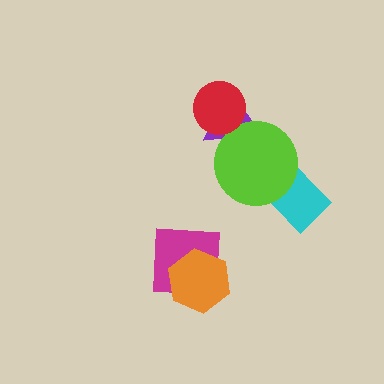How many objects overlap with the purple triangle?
2 objects overlap with the purple triangle.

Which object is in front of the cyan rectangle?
The lime circle is in front of the cyan rectangle.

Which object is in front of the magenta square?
The orange hexagon is in front of the magenta square.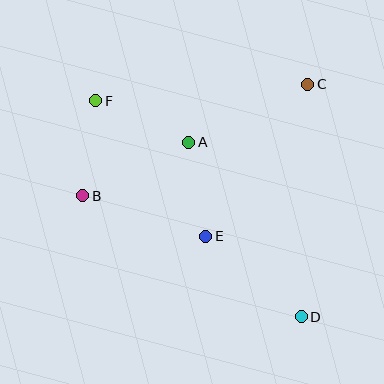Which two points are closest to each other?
Points A and E are closest to each other.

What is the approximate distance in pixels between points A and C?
The distance between A and C is approximately 132 pixels.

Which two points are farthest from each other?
Points D and F are farthest from each other.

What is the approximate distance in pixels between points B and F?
The distance between B and F is approximately 96 pixels.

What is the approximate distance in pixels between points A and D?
The distance between A and D is approximately 207 pixels.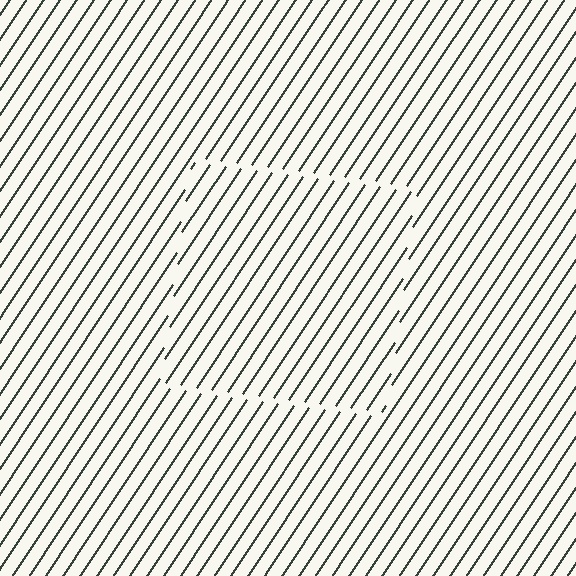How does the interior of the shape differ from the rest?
The interior of the shape contains the same grating, shifted by half a period — the contour is defined by the phase discontinuity where line-ends from the inner and outer gratings abut.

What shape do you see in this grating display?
An illusory square. The interior of the shape contains the same grating, shifted by half a period — the contour is defined by the phase discontinuity where line-ends from the inner and outer gratings abut.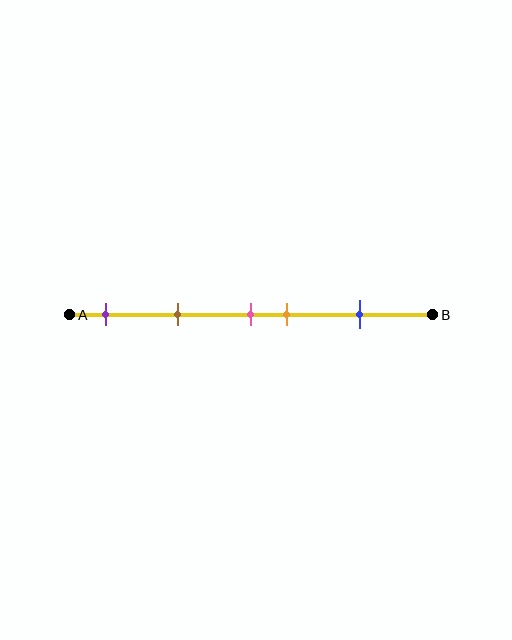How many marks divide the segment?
There are 5 marks dividing the segment.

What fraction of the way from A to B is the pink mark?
The pink mark is approximately 50% (0.5) of the way from A to B.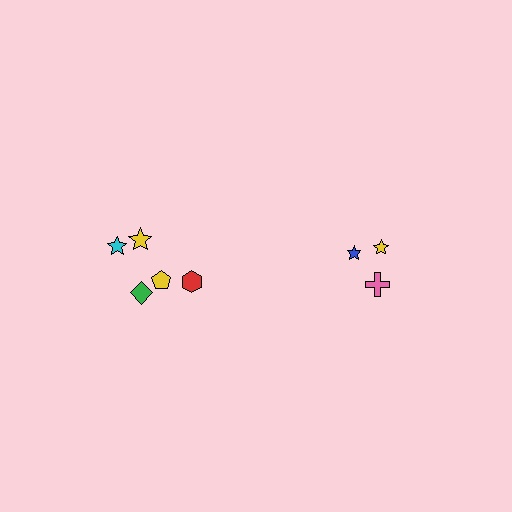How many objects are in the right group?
There are 3 objects.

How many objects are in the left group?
There are 5 objects.